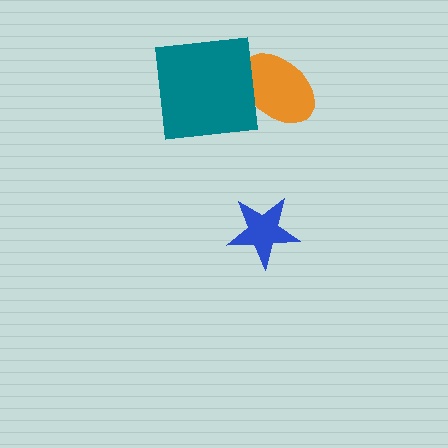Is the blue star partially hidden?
No, no other shape covers it.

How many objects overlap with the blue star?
0 objects overlap with the blue star.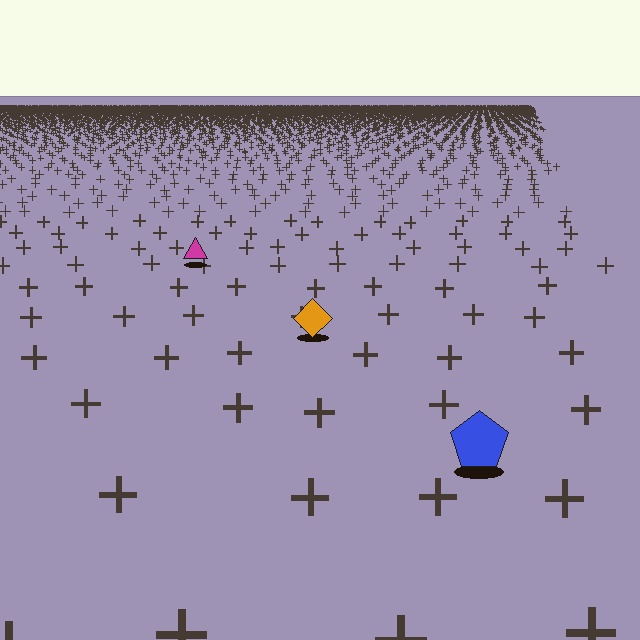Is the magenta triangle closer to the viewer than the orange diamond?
No. The orange diamond is closer — you can tell from the texture gradient: the ground texture is coarser near it.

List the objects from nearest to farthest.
From nearest to farthest: the blue pentagon, the orange diamond, the magenta triangle.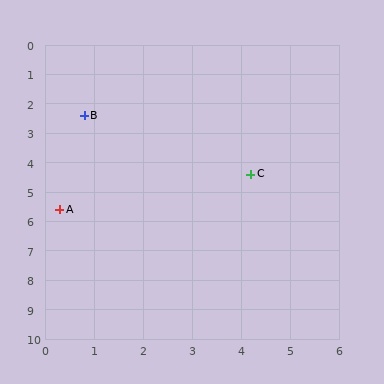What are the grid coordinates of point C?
Point C is at approximately (4.2, 4.4).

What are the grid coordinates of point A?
Point A is at approximately (0.3, 5.6).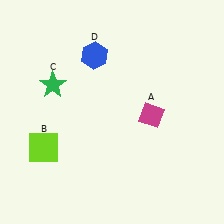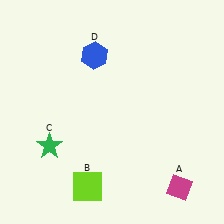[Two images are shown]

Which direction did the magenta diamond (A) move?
The magenta diamond (A) moved down.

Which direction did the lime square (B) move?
The lime square (B) moved right.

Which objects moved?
The objects that moved are: the magenta diamond (A), the lime square (B), the green star (C).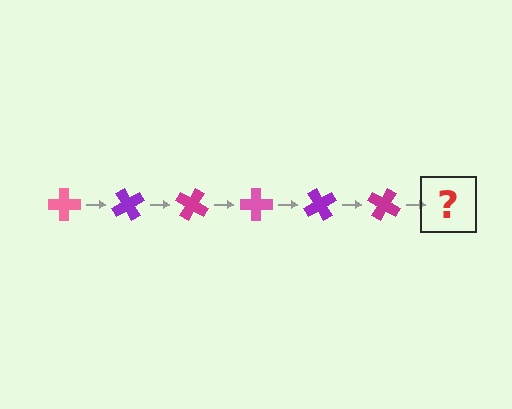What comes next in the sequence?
The next element should be a pink cross, rotated 360 degrees from the start.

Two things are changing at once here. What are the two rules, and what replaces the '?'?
The two rules are that it rotates 60 degrees each step and the color cycles through pink, purple, and magenta. The '?' should be a pink cross, rotated 360 degrees from the start.